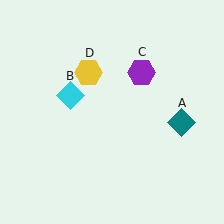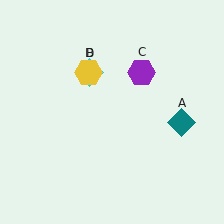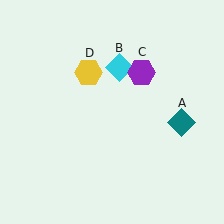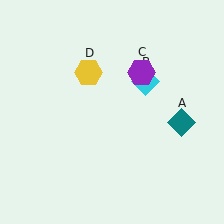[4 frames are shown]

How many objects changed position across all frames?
1 object changed position: cyan diamond (object B).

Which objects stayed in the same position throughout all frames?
Teal diamond (object A) and purple hexagon (object C) and yellow hexagon (object D) remained stationary.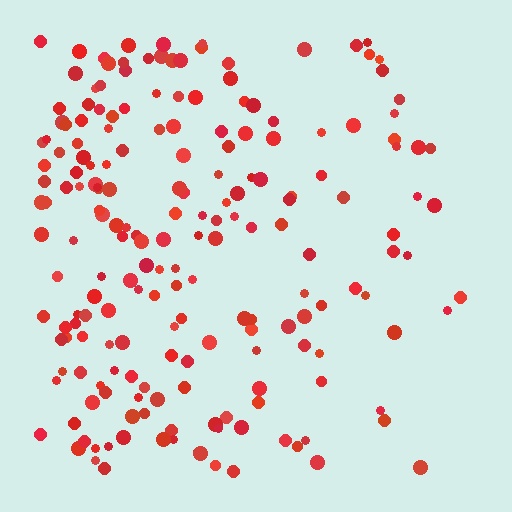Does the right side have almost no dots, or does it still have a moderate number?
Still a moderate number, just noticeably fewer than the left.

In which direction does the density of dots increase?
From right to left, with the left side densest.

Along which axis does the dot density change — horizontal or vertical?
Horizontal.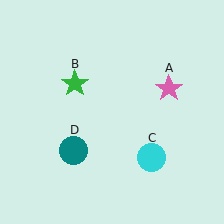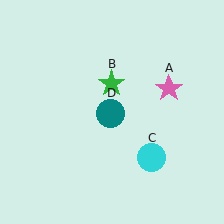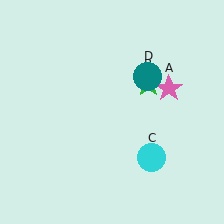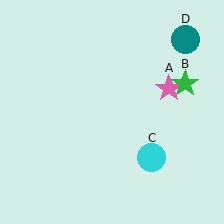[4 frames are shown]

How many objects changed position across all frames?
2 objects changed position: green star (object B), teal circle (object D).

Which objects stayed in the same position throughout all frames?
Pink star (object A) and cyan circle (object C) remained stationary.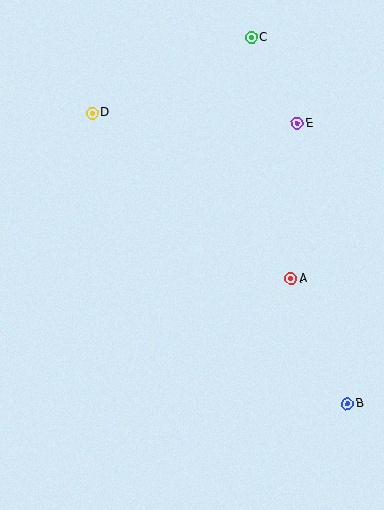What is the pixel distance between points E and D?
The distance between E and D is 206 pixels.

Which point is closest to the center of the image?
Point A at (291, 279) is closest to the center.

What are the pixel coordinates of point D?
Point D is at (92, 113).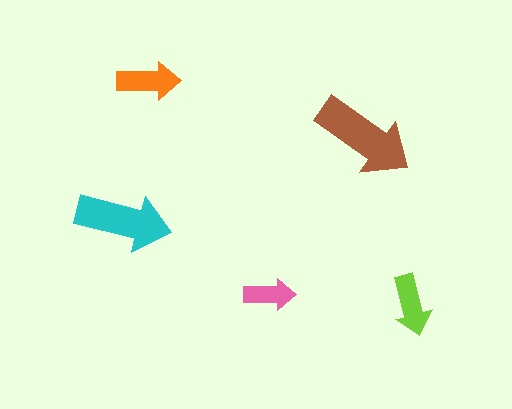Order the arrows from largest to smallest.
the brown one, the cyan one, the orange one, the lime one, the pink one.